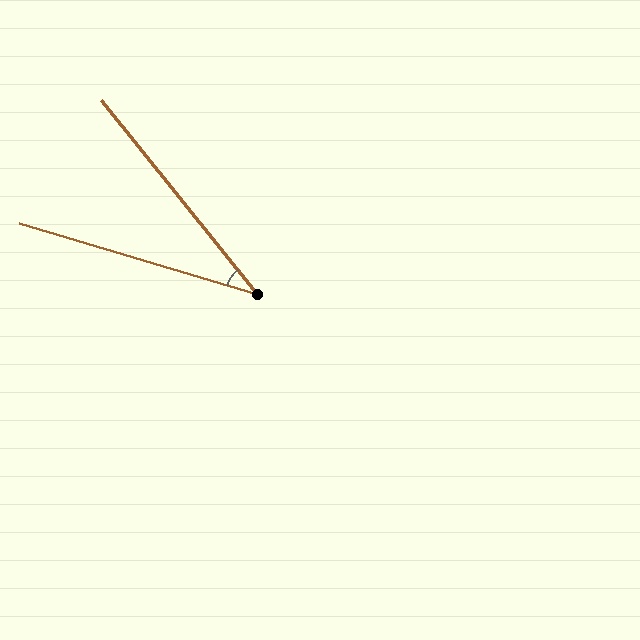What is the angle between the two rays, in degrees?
Approximately 35 degrees.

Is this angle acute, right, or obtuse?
It is acute.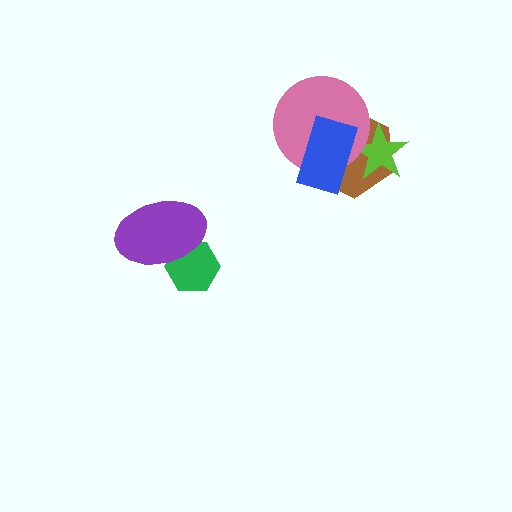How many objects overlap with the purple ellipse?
1 object overlaps with the purple ellipse.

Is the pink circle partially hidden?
Yes, it is partially covered by another shape.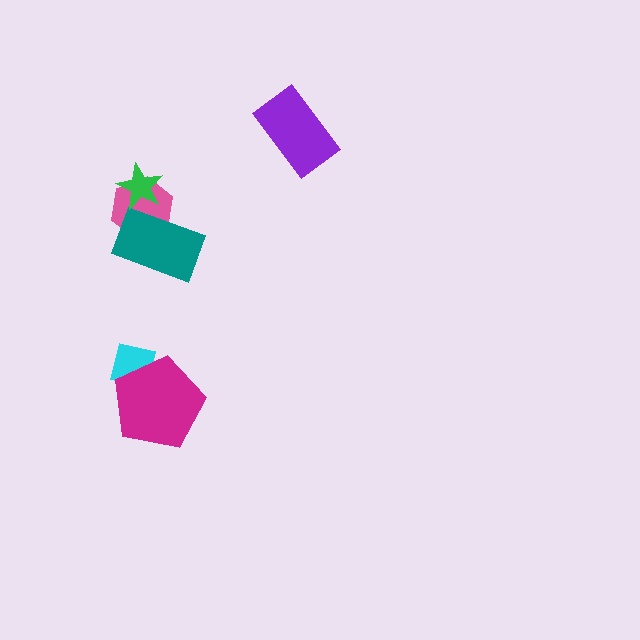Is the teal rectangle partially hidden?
No, no other shape covers it.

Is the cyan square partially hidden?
Yes, it is partially covered by another shape.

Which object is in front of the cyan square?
The magenta pentagon is in front of the cyan square.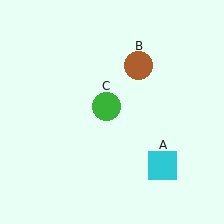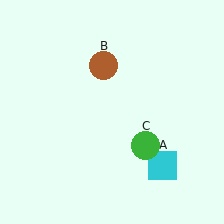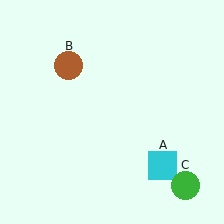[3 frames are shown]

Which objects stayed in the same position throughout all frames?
Cyan square (object A) remained stationary.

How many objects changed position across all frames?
2 objects changed position: brown circle (object B), green circle (object C).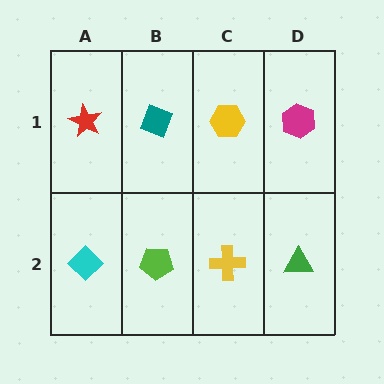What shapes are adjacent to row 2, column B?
A teal diamond (row 1, column B), a cyan diamond (row 2, column A), a yellow cross (row 2, column C).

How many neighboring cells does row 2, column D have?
2.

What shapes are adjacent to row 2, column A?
A red star (row 1, column A), a lime pentagon (row 2, column B).